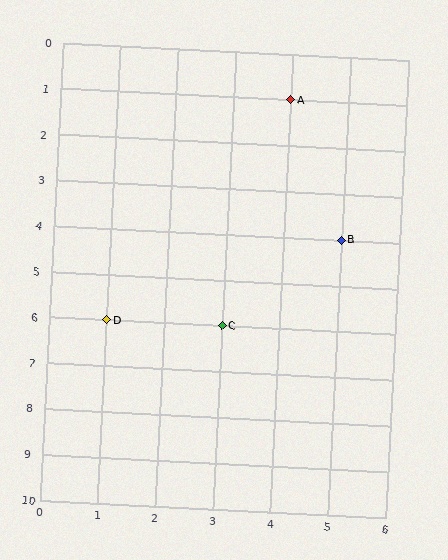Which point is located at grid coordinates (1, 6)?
Point D is at (1, 6).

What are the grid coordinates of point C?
Point C is at grid coordinates (3, 6).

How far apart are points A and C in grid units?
Points A and C are 1 column and 5 rows apart (about 5.1 grid units diagonally).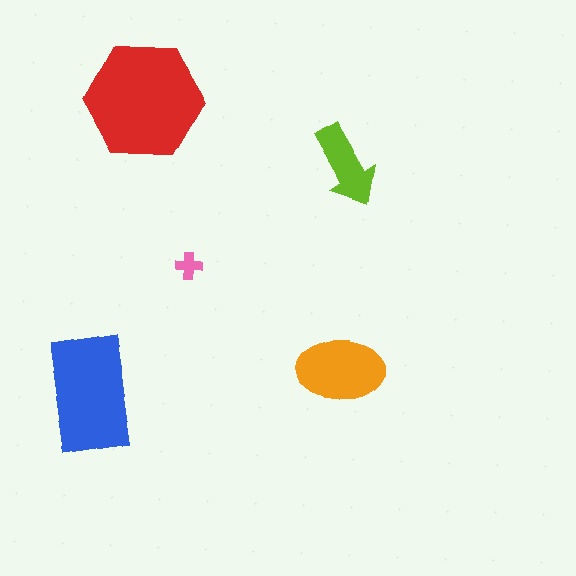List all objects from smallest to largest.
The pink cross, the lime arrow, the orange ellipse, the blue rectangle, the red hexagon.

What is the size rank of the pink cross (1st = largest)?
5th.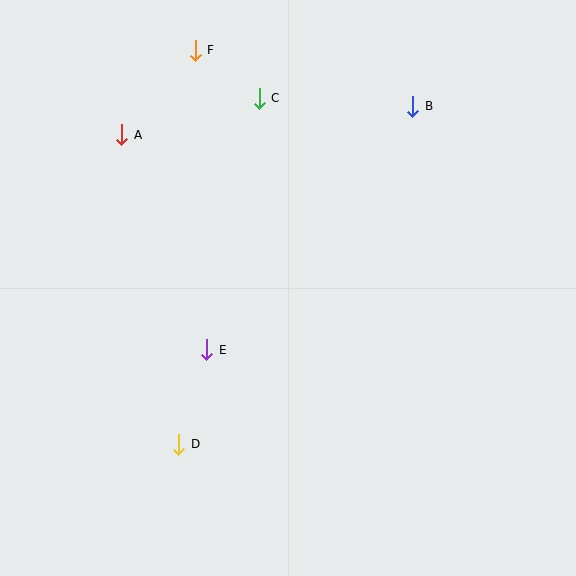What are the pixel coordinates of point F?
Point F is at (195, 50).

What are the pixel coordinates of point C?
Point C is at (259, 98).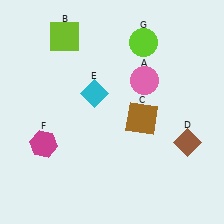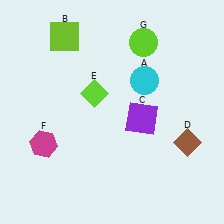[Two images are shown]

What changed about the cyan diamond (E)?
In Image 1, E is cyan. In Image 2, it changed to lime.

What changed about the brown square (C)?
In Image 1, C is brown. In Image 2, it changed to purple.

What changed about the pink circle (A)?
In Image 1, A is pink. In Image 2, it changed to cyan.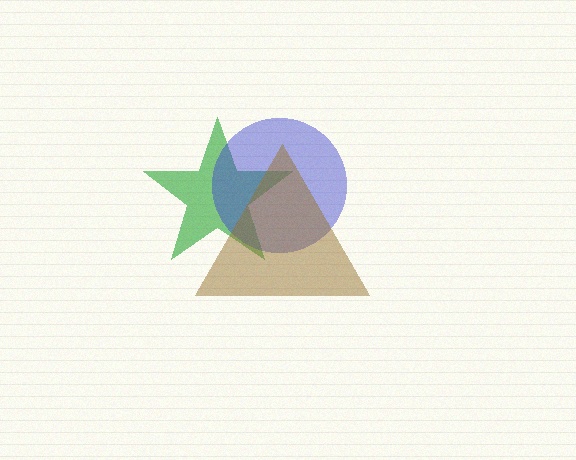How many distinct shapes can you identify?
There are 3 distinct shapes: a green star, a blue circle, a brown triangle.